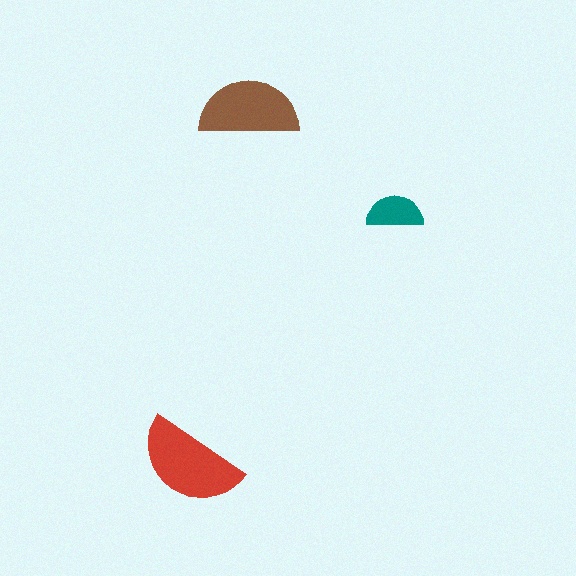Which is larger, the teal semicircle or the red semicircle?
The red one.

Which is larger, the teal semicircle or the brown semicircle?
The brown one.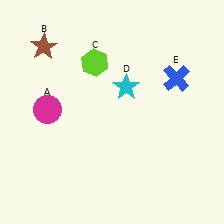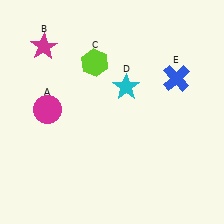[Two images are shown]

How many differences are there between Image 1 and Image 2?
There is 1 difference between the two images.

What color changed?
The star (B) changed from brown in Image 1 to magenta in Image 2.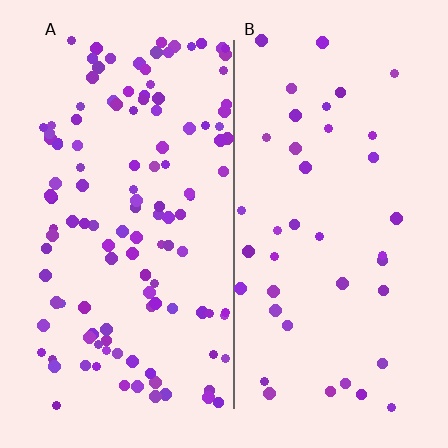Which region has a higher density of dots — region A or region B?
A (the left).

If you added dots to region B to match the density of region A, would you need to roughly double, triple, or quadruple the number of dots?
Approximately triple.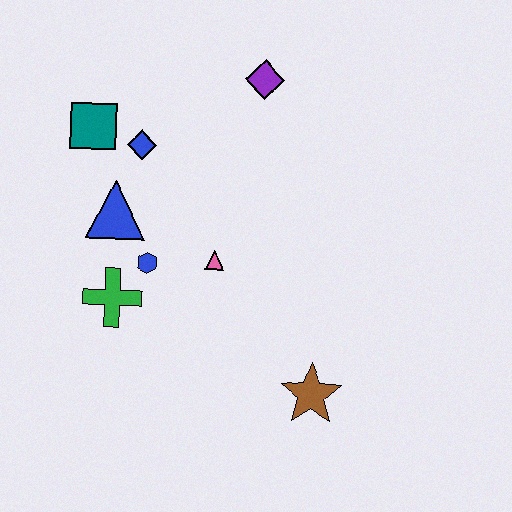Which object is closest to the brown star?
The pink triangle is closest to the brown star.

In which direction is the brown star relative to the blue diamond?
The brown star is below the blue diamond.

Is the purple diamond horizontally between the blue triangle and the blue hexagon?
No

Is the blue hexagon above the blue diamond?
No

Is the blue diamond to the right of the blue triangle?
Yes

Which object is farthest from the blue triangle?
The brown star is farthest from the blue triangle.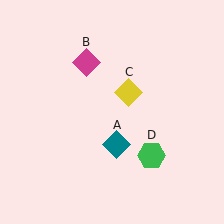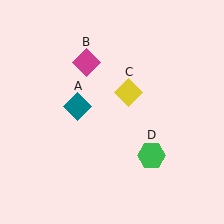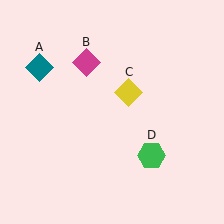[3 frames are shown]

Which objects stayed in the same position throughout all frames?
Magenta diamond (object B) and yellow diamond (object C) and green hexagon (object D) remained stationary.